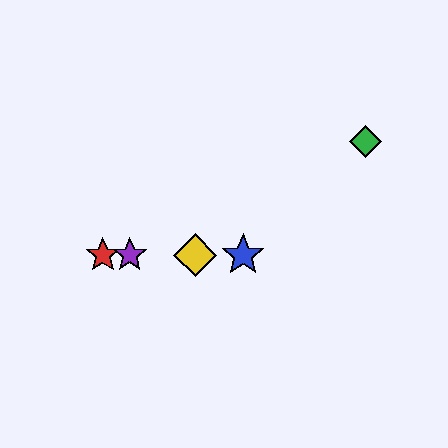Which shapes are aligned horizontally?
The red star, the blue star, the yellow diamond, the purple star are aligned horizontally.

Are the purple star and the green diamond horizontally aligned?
No, the purple star is at y≈255 and the green diamond is at y≈142.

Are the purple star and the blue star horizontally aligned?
Yes, both are at y≈255.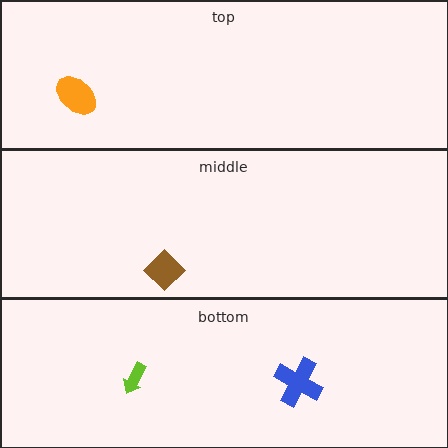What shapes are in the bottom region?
The blue cross, the lime arrow.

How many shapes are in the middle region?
1.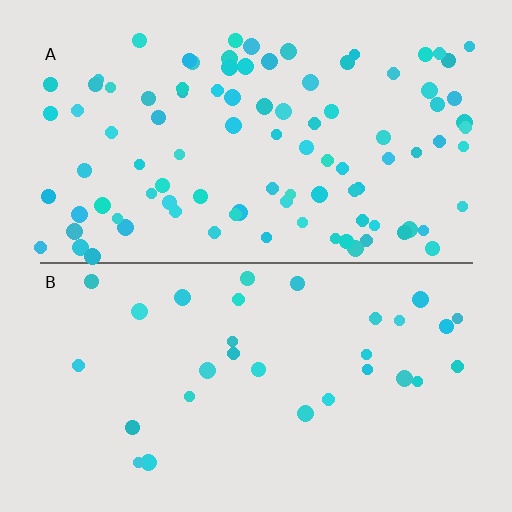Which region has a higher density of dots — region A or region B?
A (the top).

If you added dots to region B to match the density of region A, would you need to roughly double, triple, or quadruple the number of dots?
Approximately triple.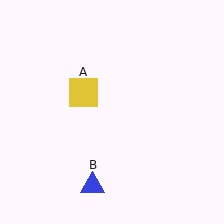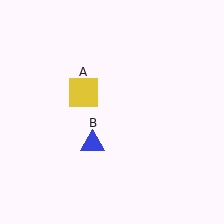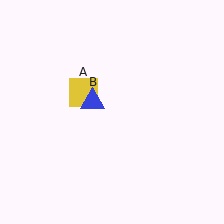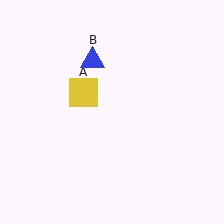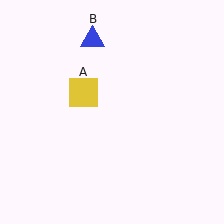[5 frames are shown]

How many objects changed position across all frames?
1 object changed position: blue triangle (object B).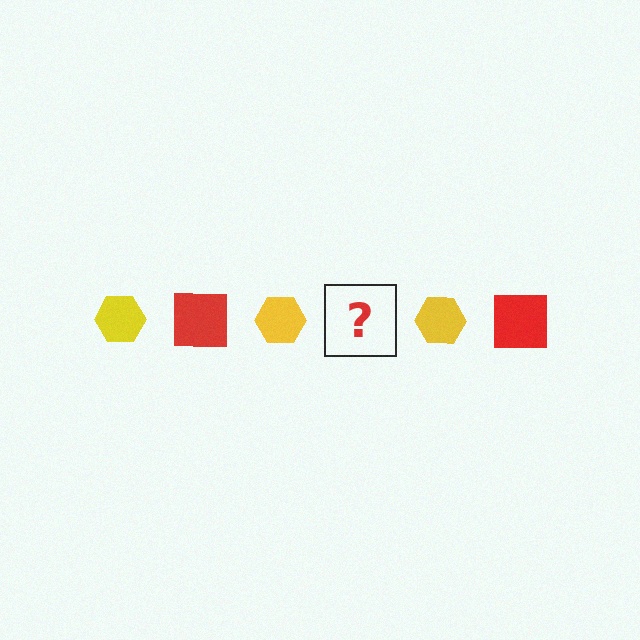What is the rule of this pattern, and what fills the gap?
The rule is that the pattern alternates between yellow hexagon and red square. The gap should be filled with a red square.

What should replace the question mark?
The question mark should be replaced with a red square.